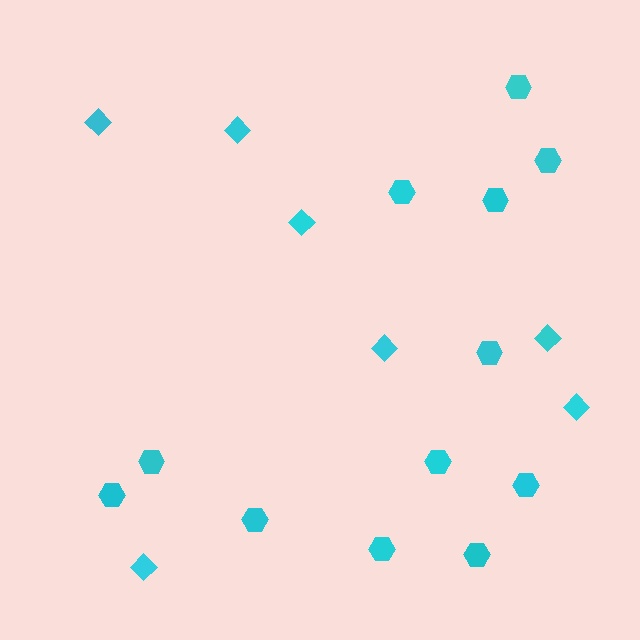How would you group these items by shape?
There are 2 groups: one group of diamonds (7) and one group of hexagons (12).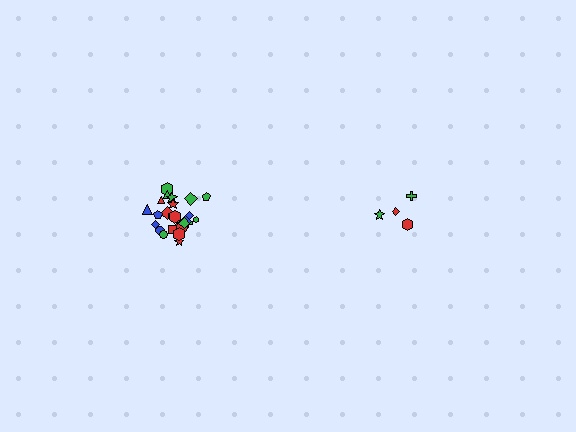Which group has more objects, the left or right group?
The left group.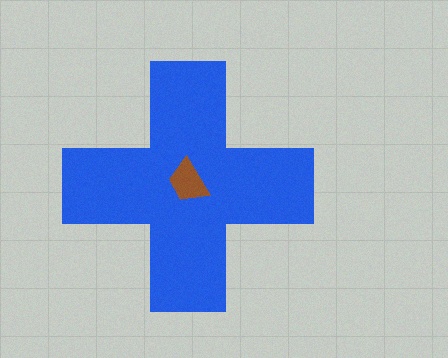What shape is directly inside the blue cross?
The brown trapezoid.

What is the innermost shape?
The brown trapezoid.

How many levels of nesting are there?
2.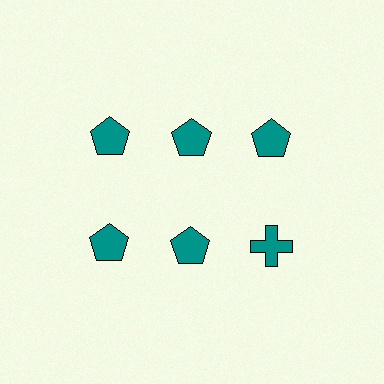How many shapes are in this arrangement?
There are 6 shapes arranged in a grid pattern.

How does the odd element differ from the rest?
It has a different shape: cross instead of pentagon.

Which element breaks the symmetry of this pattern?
The teal cross in the second row, center column breaks the symmetry. All other shapes are teal pentagons.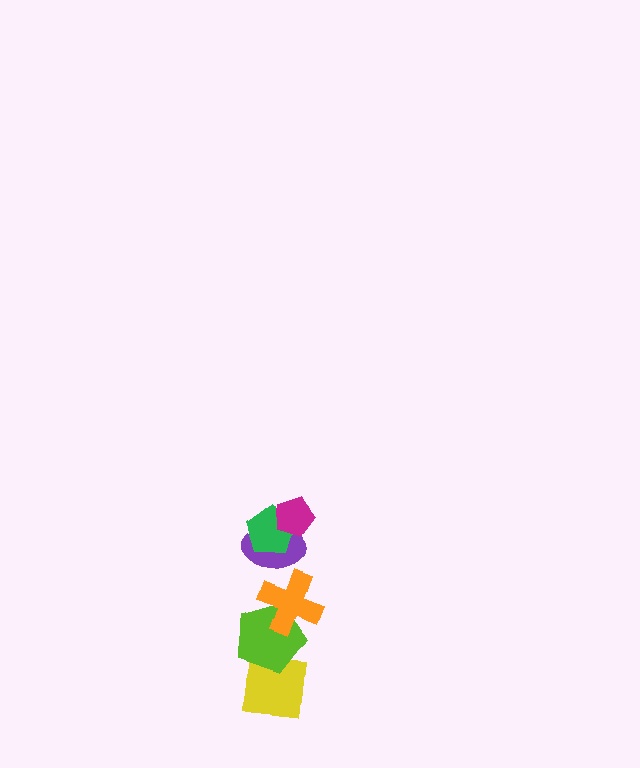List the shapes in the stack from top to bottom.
From top to bottom: the magenta pentagon, the green pentagon, the purple ellipse, the orange cross, the lime pentagon, the yellow square.